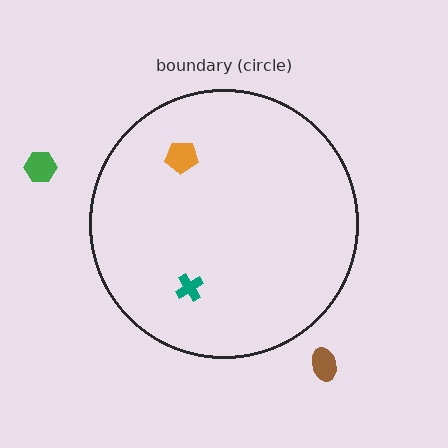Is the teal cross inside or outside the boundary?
Inside.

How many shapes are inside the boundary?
2 inside, 2 outside.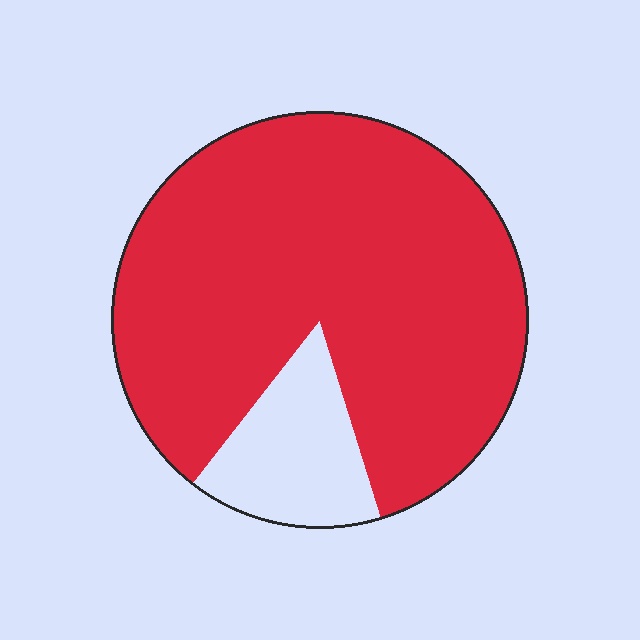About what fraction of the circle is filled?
About five sixths (5/6).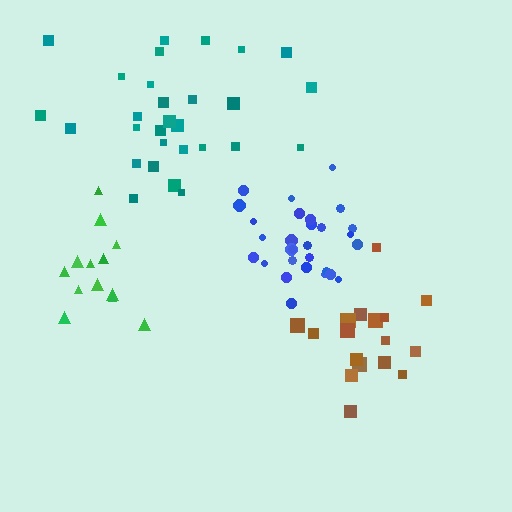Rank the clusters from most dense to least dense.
blue, brown, teal, green.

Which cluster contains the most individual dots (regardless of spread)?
Teal (29).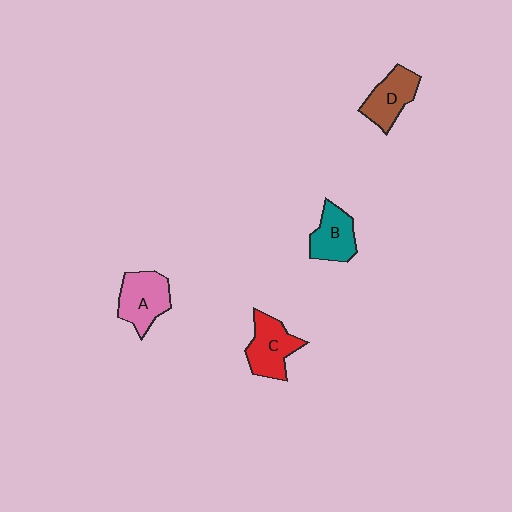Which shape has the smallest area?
Shape B (teal).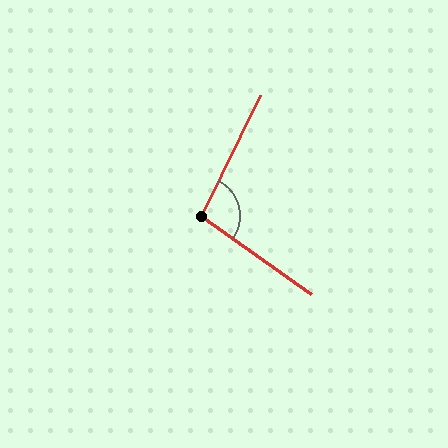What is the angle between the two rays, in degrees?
Approximately 100 degrees.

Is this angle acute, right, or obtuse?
It is obtuse.